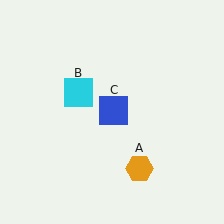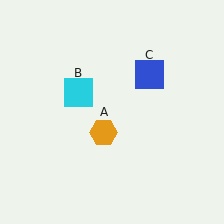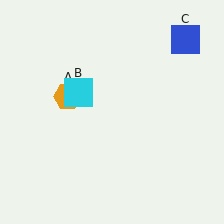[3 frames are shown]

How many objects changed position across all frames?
2 objects changed position: orange hexagon (object A), blue square (object C).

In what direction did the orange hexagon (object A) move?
The orange hexagon (object A) moved up and to the left.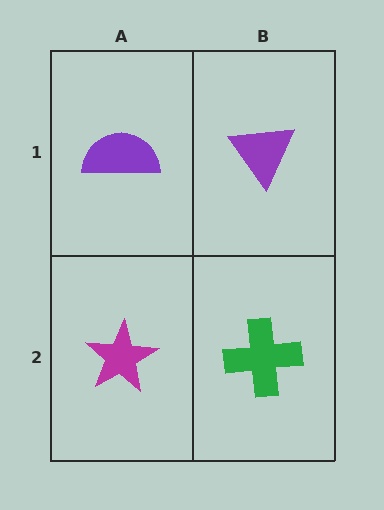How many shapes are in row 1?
2 shapes.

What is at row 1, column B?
A purple triangle.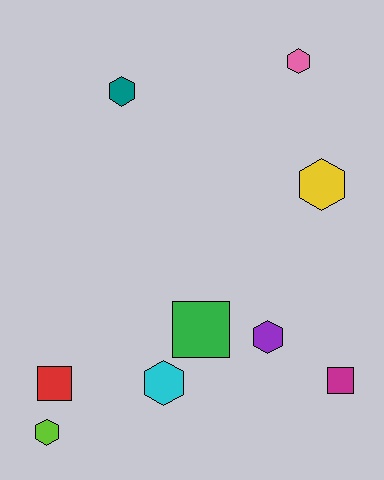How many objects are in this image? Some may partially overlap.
There are 9 objects.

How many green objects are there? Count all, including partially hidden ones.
There is 1 green object.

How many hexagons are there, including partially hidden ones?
There are 6 hexagons.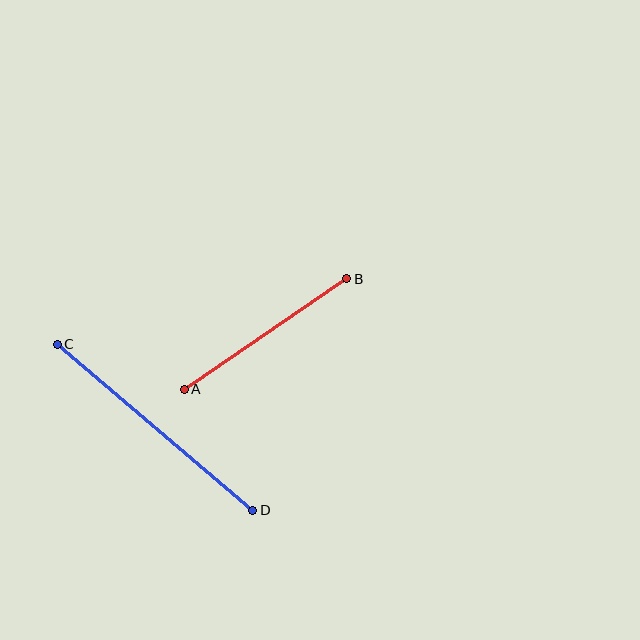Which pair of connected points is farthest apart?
Points C and D are farthest apart.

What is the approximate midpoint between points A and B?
The midpoint is at approximately (266, 334) pixels.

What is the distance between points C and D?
The distance is approximately 256 pixels.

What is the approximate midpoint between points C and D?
The midpoint is at approximately (155, 427) pixels.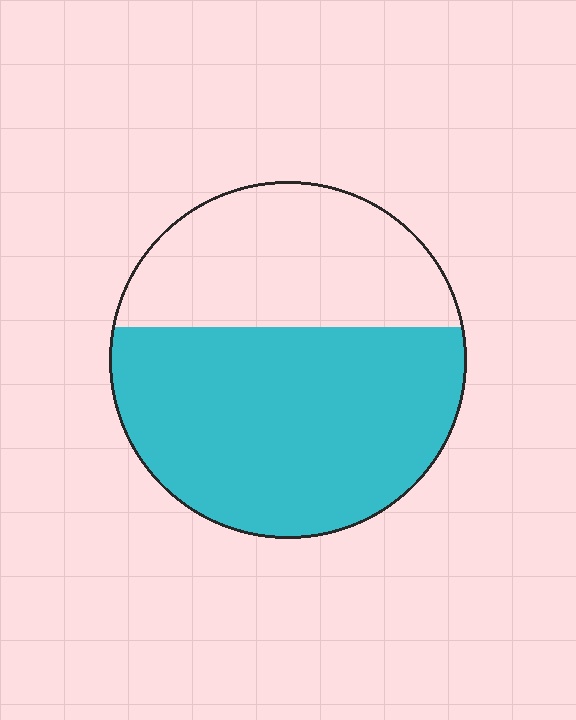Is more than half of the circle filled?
Yes.